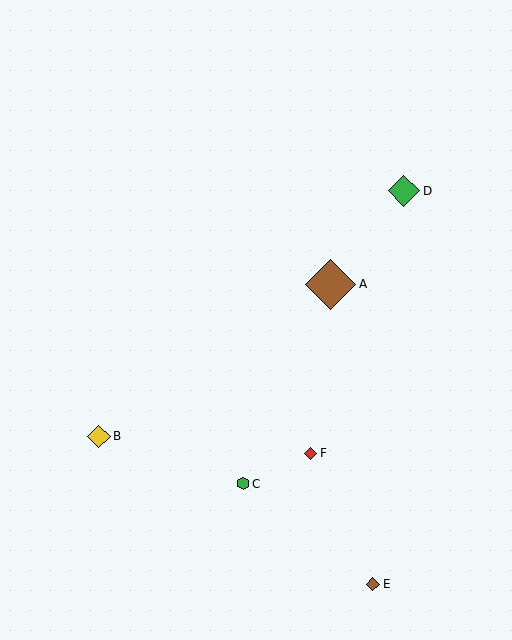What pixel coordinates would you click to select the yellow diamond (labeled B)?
Click at (99, 436) to select the yellow diamond B.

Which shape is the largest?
The brown diamond (labeled A) is the largest.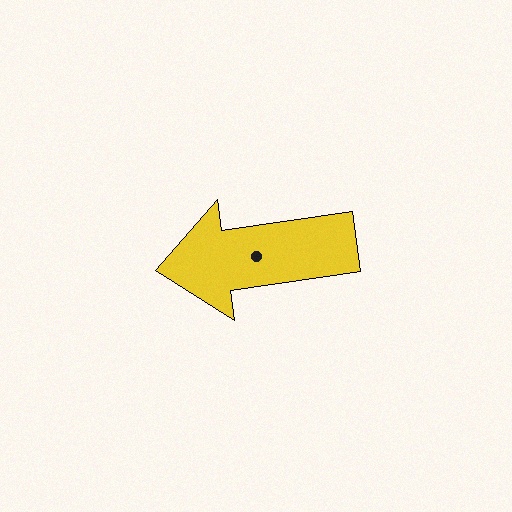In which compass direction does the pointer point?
West.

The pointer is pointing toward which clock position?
Roughly 9 o'clock.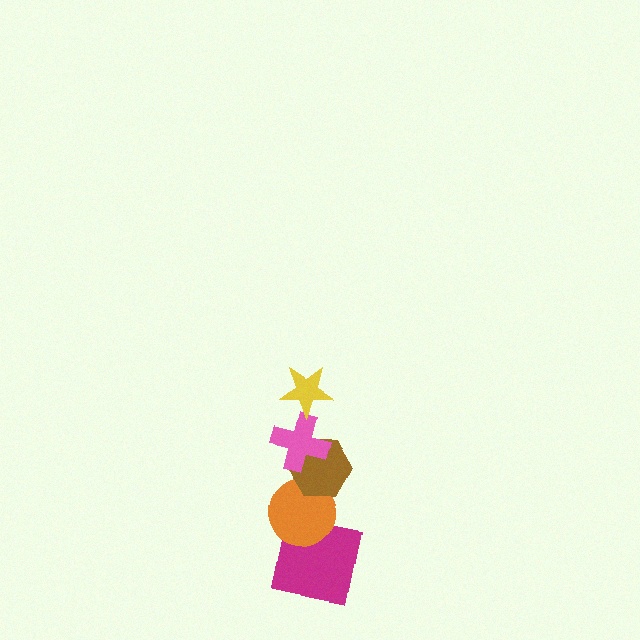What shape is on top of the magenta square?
The orange circle is on top of the magenta square.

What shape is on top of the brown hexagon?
The pink cross is on top of the brown hexagon.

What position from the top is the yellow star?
The yellow star is 1st from the top.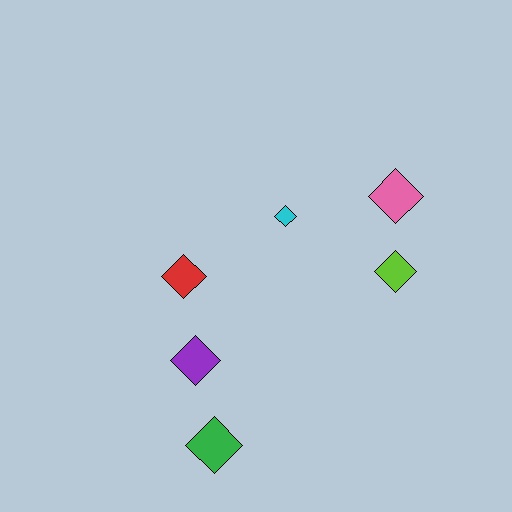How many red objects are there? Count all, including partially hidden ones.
There is 1 red object.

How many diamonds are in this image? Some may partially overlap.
There are 6 diamonds.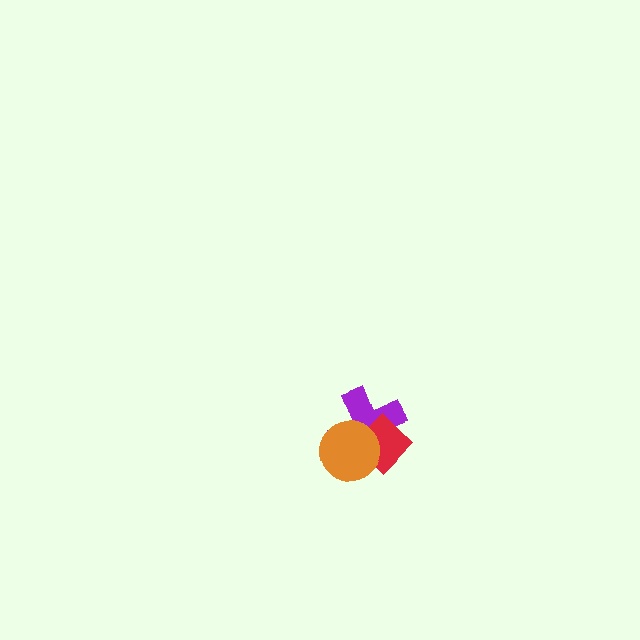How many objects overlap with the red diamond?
2 objects overlap with the red diamond.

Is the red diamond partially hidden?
Yes, it is partially covered by another shape.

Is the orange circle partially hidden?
No, no other shape covers it.